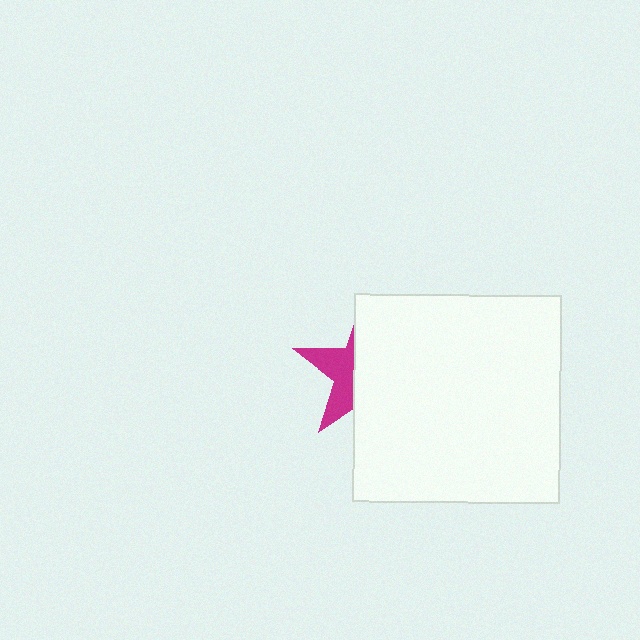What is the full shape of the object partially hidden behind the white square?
The partially hidden object is a magenta star.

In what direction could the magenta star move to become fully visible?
The magenta star could move left. That would shift it out from behind the white square entirely.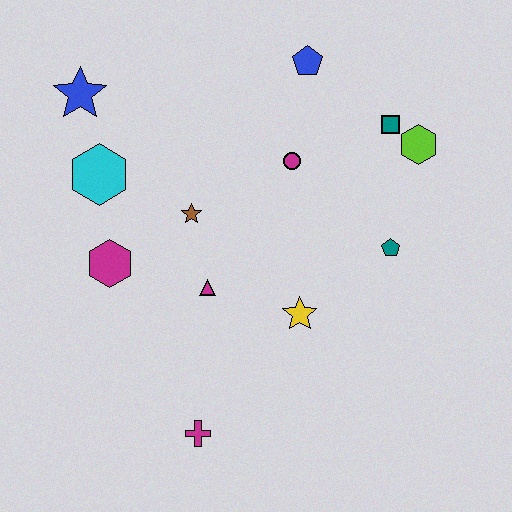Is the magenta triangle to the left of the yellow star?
Yes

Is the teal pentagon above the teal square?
No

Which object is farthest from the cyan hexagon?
The lime hexagon is farthest from the cyan hexagon.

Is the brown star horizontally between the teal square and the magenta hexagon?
Yes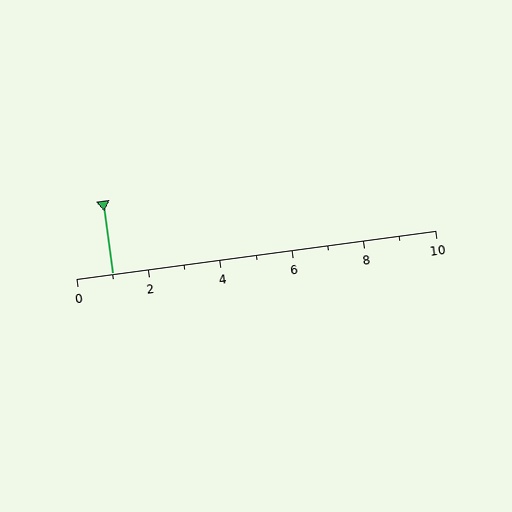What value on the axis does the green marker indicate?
The marker indicates approximately 1.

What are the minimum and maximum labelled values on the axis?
The axis runs from 0 to 10.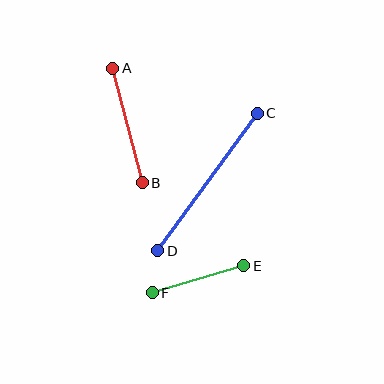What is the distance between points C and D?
The distance is approximately 169 pixels.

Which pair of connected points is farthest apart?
Points C and D are farthest apart.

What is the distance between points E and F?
The distance is approximately 95 pixels.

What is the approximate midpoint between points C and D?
The midpoint is at approximately (207, 182) pixels.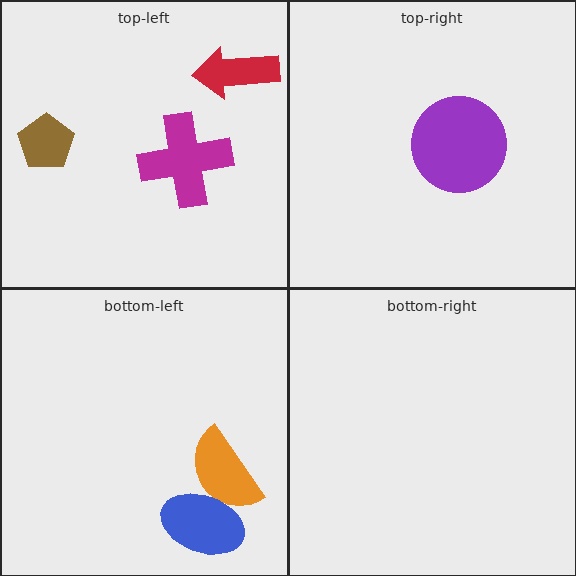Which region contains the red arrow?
The top-left region.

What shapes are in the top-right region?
The purple circle.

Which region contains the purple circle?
The top-right region.